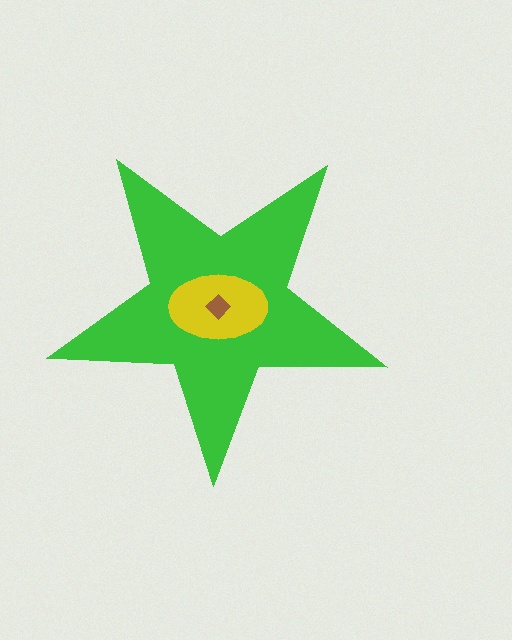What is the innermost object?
The brown diamond.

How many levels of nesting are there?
3.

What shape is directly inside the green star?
The yellow ellipse.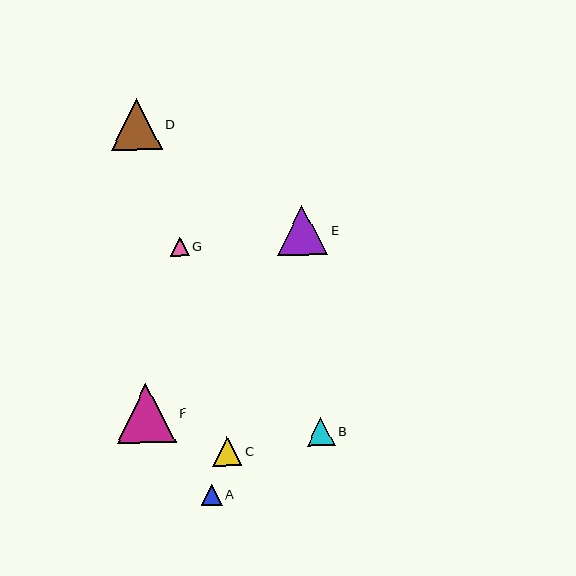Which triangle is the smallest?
Triangle G is the smallest with a size of approximately 19 pixels.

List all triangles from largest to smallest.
From largest to smallest: F, D, E, C, B, A, G.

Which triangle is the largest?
Triangle F is the largest with a size of approximately 59 pixels.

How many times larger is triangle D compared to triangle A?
Triangle D is approximately 2.4 times the size of triangle A.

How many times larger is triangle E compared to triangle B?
Triangle E is approximately 1.8 times the size of triangle B.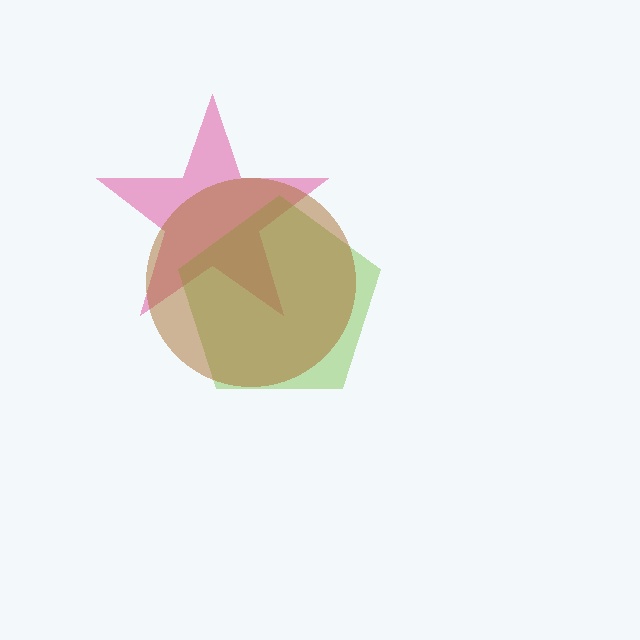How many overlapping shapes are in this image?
There are 3 overlapping shapes in the image.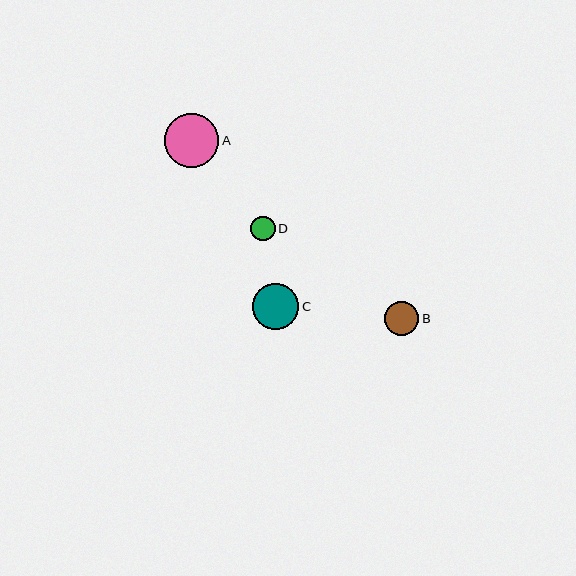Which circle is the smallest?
Circle D is the smallest with a size of approximately 24 pixels.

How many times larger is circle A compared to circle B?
Circle A is approximately 1.6 times the size of circle B.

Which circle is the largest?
Circle A is the largest with a size of approximately 54 pixels.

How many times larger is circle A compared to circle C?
Circle A is approximately 1.2 times the size of circle C.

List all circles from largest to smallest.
From largest to smallest: A, C, B, D.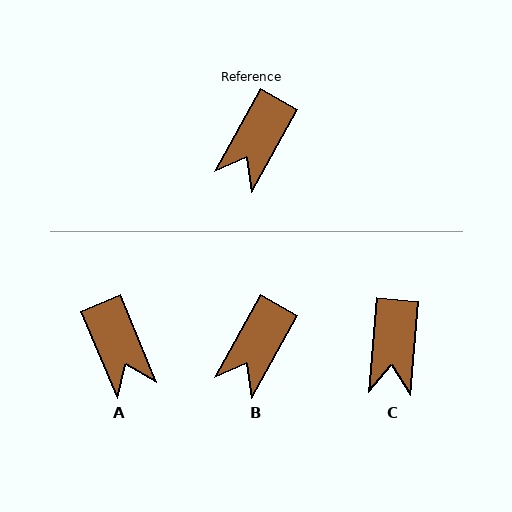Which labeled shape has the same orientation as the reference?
B.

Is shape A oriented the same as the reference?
No, it is off by about 51 degrees.